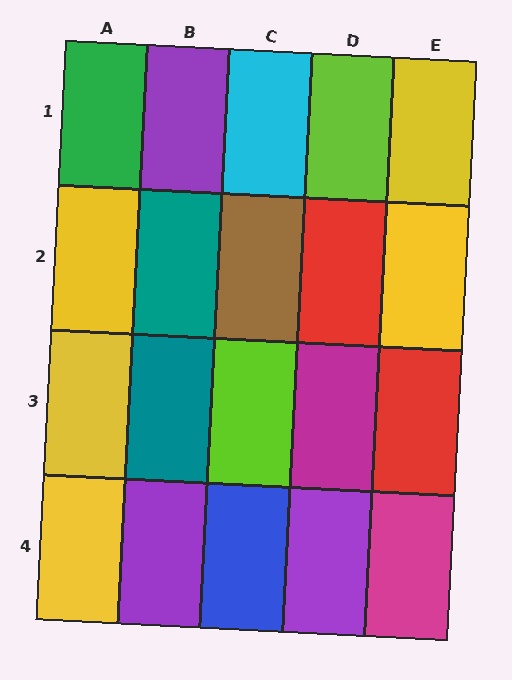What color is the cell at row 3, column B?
Teal.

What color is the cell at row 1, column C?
Cyan.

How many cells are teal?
2 cells are teal.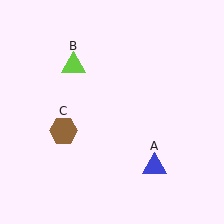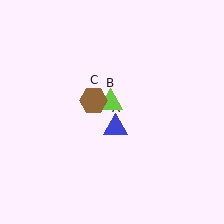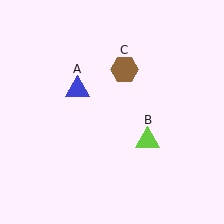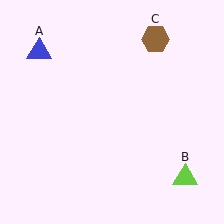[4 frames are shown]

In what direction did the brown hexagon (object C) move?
The brown hexagon (object C) moved up and to the right.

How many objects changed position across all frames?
3 objects changed position: blue triangle (object A), lime triangle (object B), brown hexagon (object C).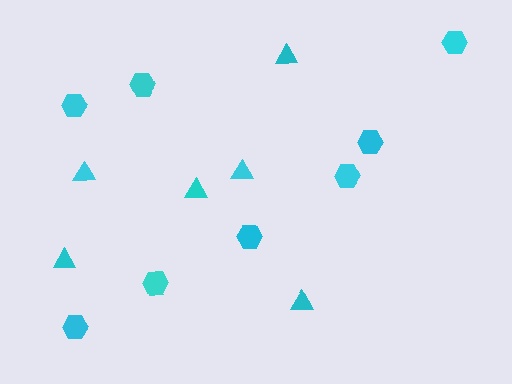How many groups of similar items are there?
There are 2 groups: one group of hexagons (8) and one group of triangles (6).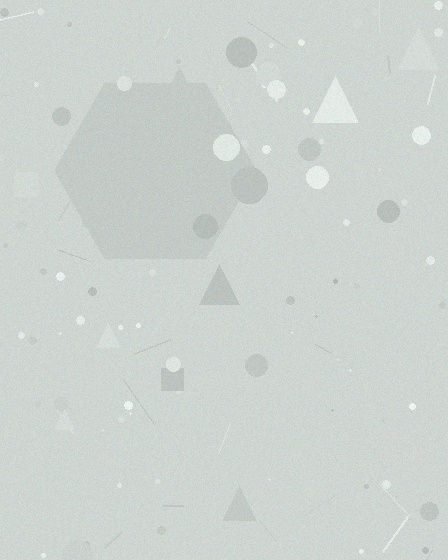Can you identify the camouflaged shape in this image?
The camouflaged shape is a hexagon.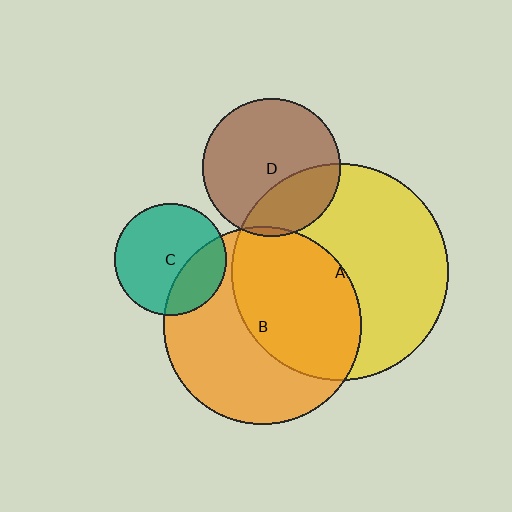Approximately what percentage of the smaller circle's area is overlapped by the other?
Approximately 30%.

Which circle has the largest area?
Circle A (yellow).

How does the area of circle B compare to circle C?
Approximately 3.1 times.